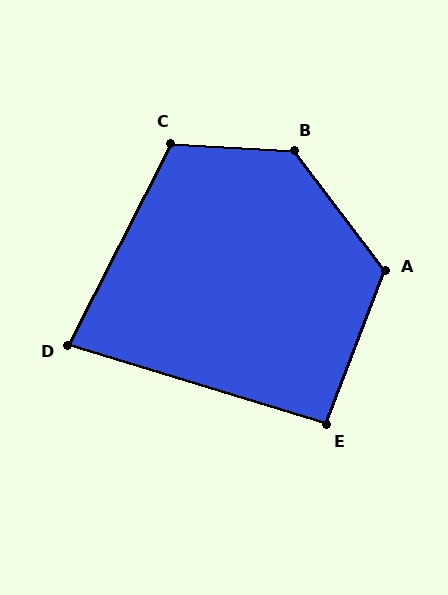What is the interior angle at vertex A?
Approximately 122 degrees (obtuse).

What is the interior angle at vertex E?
Approximately 94 degrees (approximately right).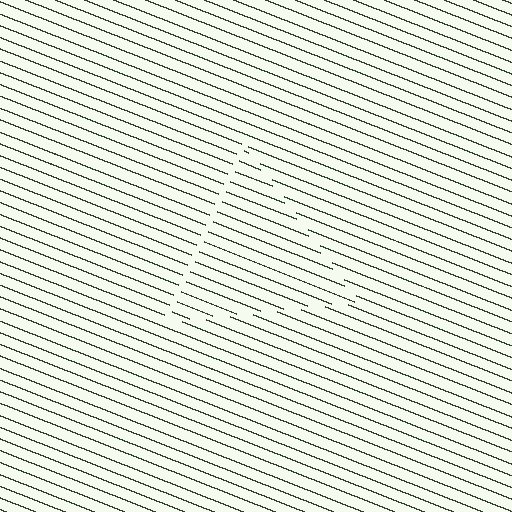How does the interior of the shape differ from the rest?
The interior of the shape contains the same grating, shifted by half a period — the contour is defined by the phase discontinuity where line-ends from the inner and outer gratings abut.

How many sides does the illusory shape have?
3 sides — the line-ends trace a triangle.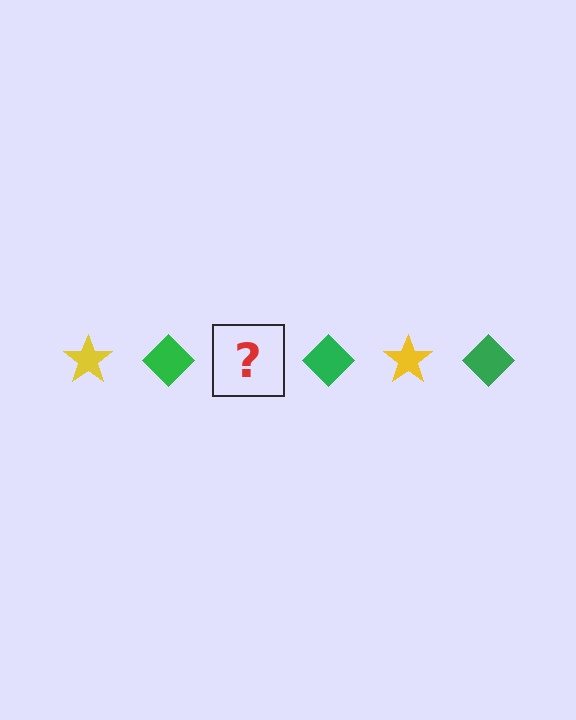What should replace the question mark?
The question mark should be replaced with a yellow star.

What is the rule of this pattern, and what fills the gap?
The rule is that the pattern alternates between yellow star and green diamond. The gap should be filled with a yellow star.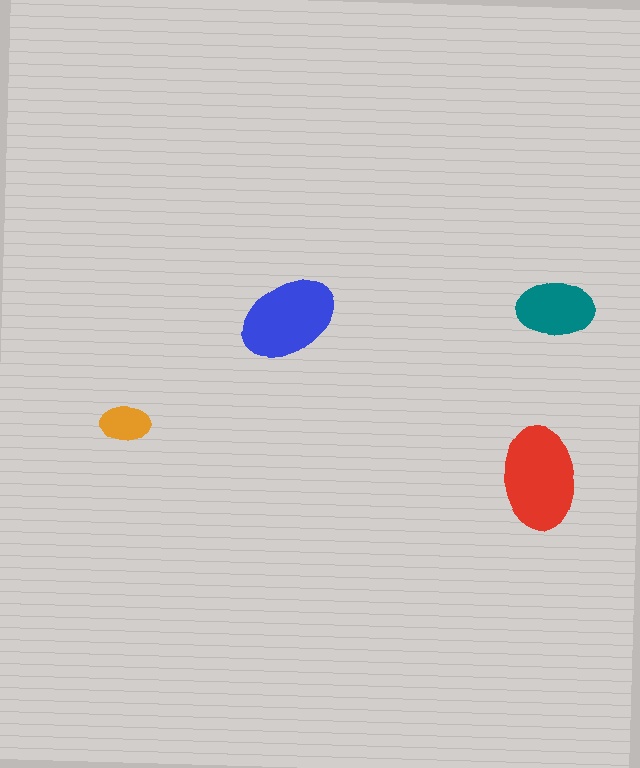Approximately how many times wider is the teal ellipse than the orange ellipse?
About 1.5 times wider.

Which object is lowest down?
The red ellipse is bottommost.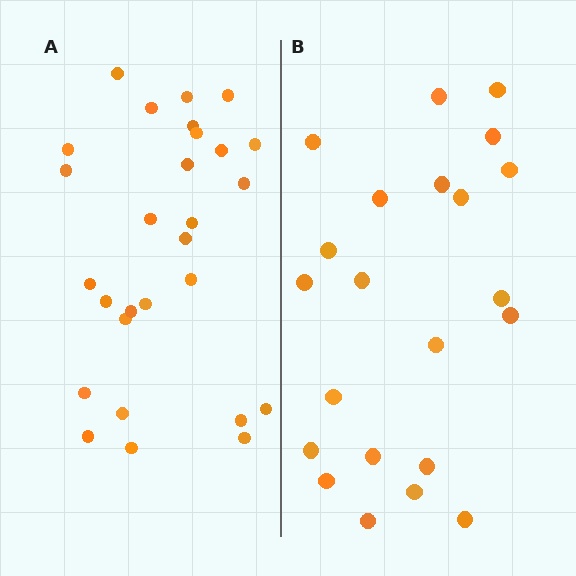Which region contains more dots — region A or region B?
Region A (the left region) has more dots.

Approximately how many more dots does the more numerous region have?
Region A has about 6 more dots than region B.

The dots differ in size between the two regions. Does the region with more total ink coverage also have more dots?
No. Region B has more total ink coverage because its dots are larger, but region A actually contains more individual dots. Total area can be misleading — the number of items is what matters here.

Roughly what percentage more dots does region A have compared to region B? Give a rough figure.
About 25% more.